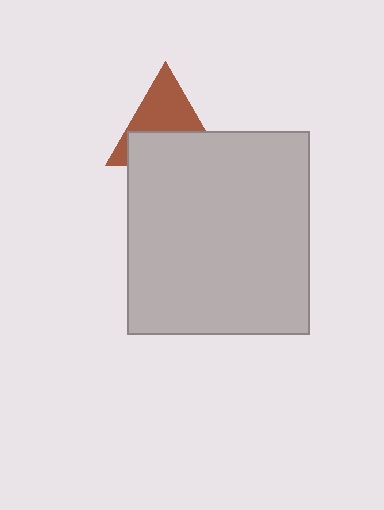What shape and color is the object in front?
The object in front is a light gray rectangle.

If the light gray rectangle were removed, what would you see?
You would see the complete brown triangle.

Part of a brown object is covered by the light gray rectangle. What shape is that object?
It is a triangle.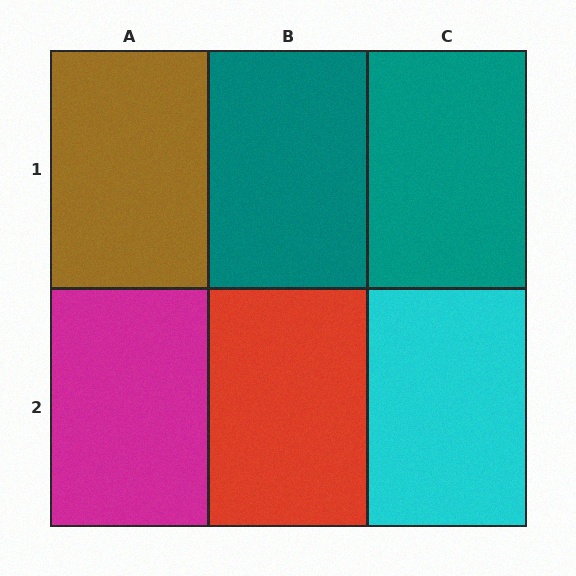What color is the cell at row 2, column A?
Magenta.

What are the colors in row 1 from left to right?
Brown, teal, teal.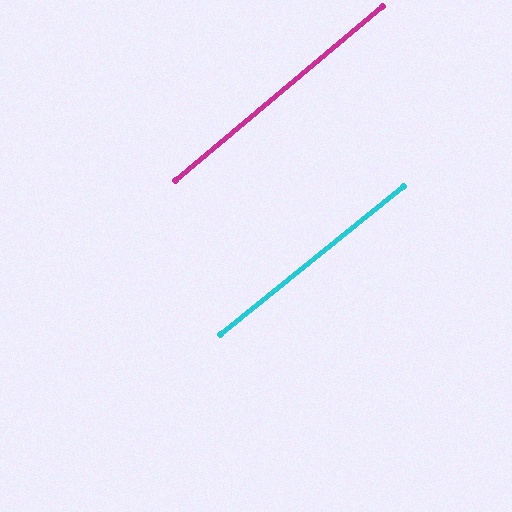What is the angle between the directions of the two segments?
Approximately 1 degree.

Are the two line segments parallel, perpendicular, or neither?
Parallel — their directions differ by only 1.1°.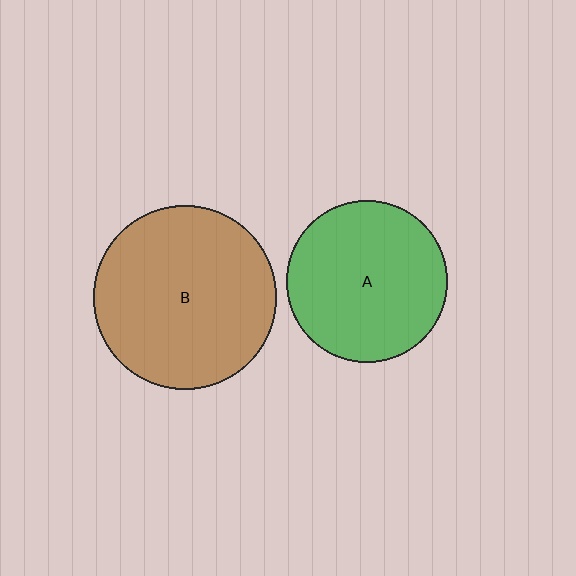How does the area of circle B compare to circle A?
Approximately 1.3 times.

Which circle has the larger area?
Circle B (brown).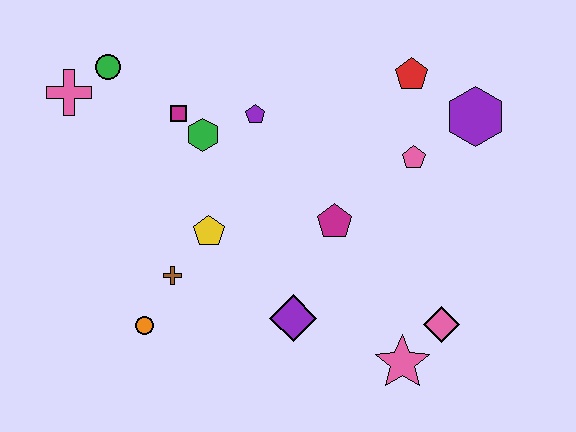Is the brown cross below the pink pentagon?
Yes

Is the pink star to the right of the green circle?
Yes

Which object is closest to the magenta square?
The green hexagon is closest to the magenta square.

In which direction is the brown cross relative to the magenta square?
The brown cross is below the magenta square.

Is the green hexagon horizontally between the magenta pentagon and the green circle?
Yes